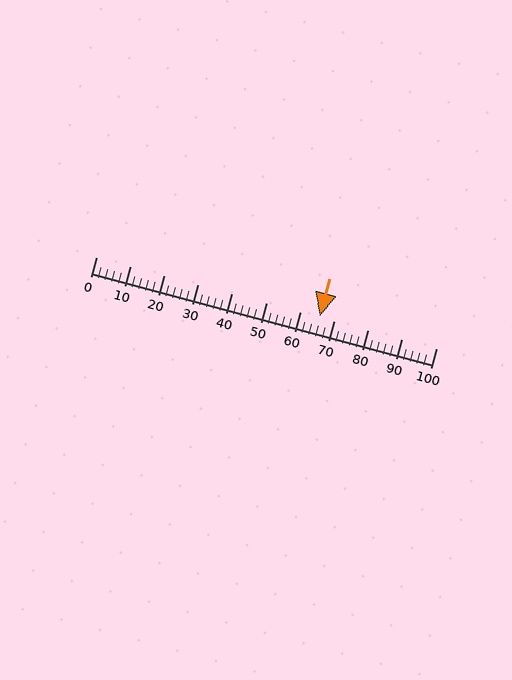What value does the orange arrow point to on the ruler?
The orange arrow points to approximately 66.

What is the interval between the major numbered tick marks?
The major tick marks are spaced 10 units apart.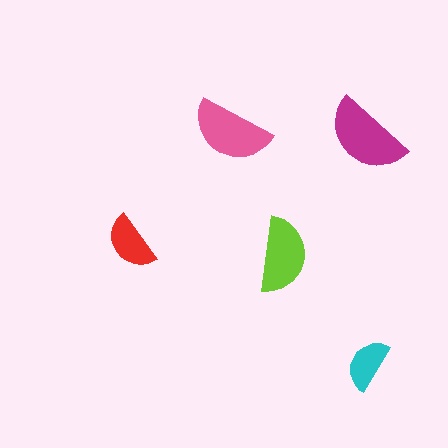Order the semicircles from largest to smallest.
the magenta one, the pink one, the lime one, the red one, the cyan one.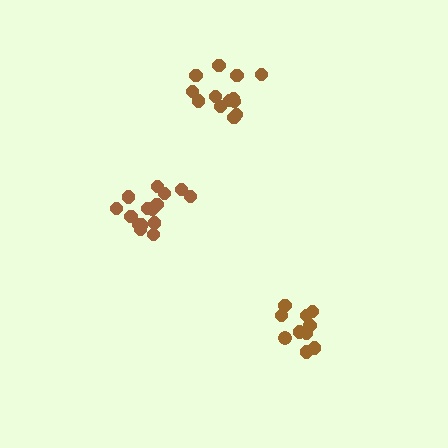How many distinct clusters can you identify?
There are 3 distinct clusters.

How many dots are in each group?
Group 1: 16 dots, Group 2: 13 dots, Group 3: 10 dots (39 total).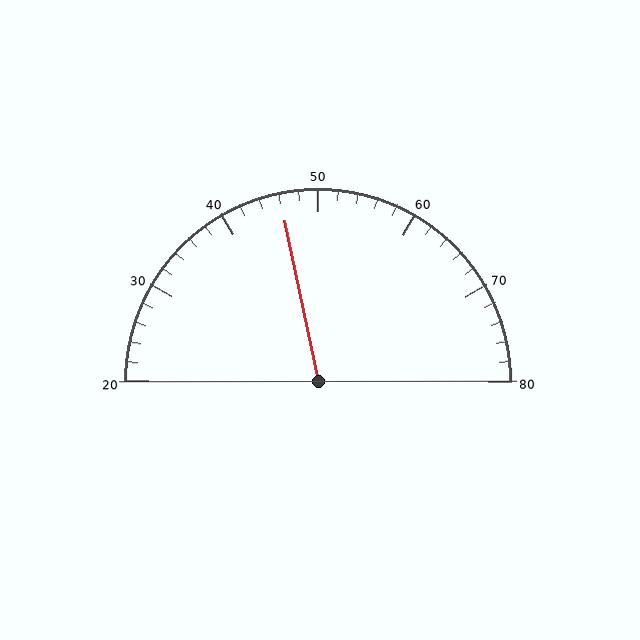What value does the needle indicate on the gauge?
The needle indicates approximately 46.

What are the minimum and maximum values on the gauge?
The gauge ranges from 20 to 80.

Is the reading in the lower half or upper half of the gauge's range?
The reading is in the lower half of the range (20 to 80).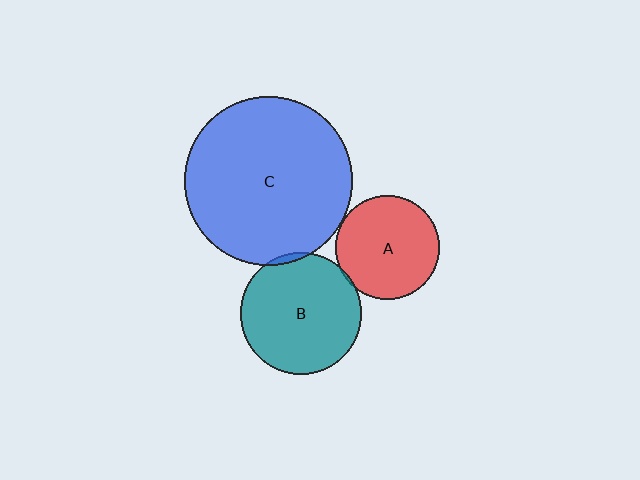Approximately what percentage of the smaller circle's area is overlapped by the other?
Approximately 5%.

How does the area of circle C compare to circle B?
Approximately 1.9 times.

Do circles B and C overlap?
Yes.